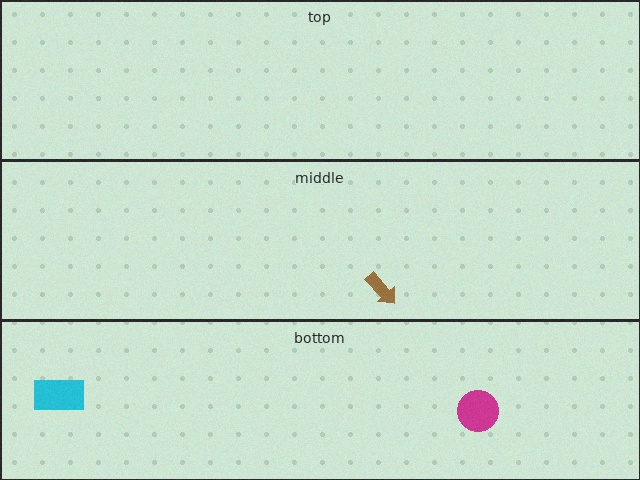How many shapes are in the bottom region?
2.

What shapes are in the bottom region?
The cyan rectangle, the magenta circle.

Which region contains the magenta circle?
The bottom region.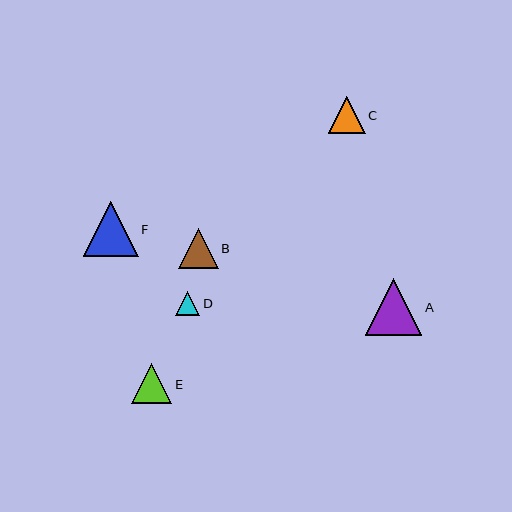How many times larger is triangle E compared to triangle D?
Triangle E is approximately 1.7 times the size of triangle D.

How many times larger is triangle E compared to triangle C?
Triangle E is approximately 1.1 times the size of triangle C.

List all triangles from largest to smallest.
From largest to smallest: A, F, E, B, C, D.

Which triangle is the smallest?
Triangle D is the smallest with a size of approximately 24 pixels.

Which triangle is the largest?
Triangle A is the largest with a size of approximately 57 pixels.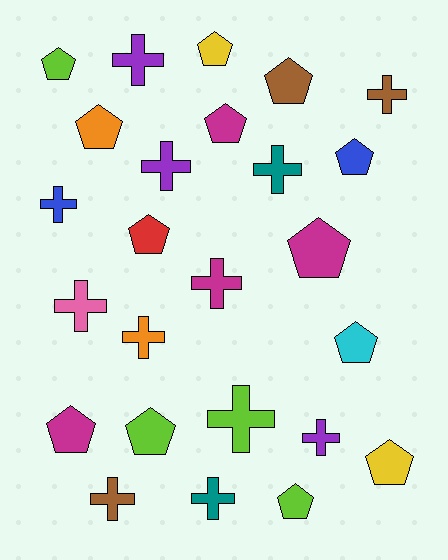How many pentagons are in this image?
There are 13 pentagons.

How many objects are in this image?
There are 25 objects.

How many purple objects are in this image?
There are 3 purple objects.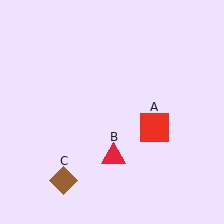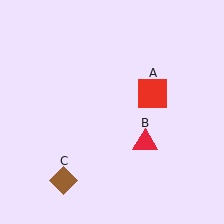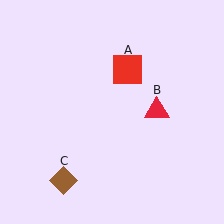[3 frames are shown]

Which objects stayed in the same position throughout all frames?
Brown diamond (object C) remained stationary.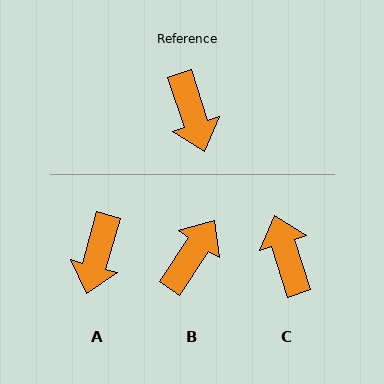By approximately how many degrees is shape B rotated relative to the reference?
Approximately 128 degrees counter-clockwise.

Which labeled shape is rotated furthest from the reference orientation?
C, about 180 degrees away.